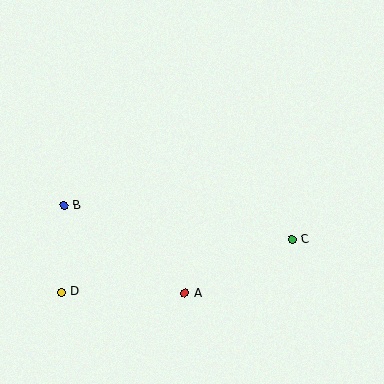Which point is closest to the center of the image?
Point A at (185, 293) is closest to the center.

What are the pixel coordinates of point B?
Point B is at (64, 206).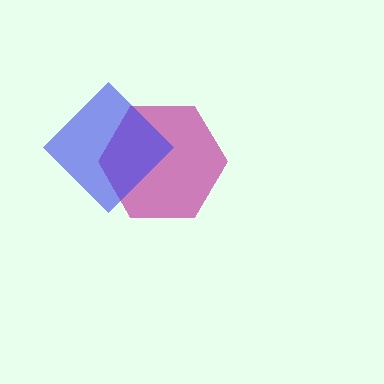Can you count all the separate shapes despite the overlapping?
Yes, there are 2 separate shapes.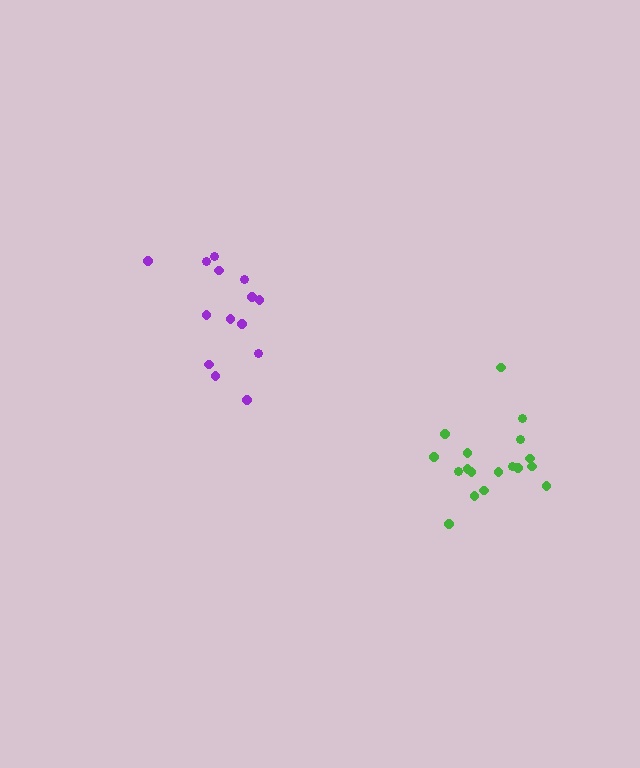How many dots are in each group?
Group 1: 14 dots, Group 2: 18 dots (32 total).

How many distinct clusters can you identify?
There are 2 distinct clusters.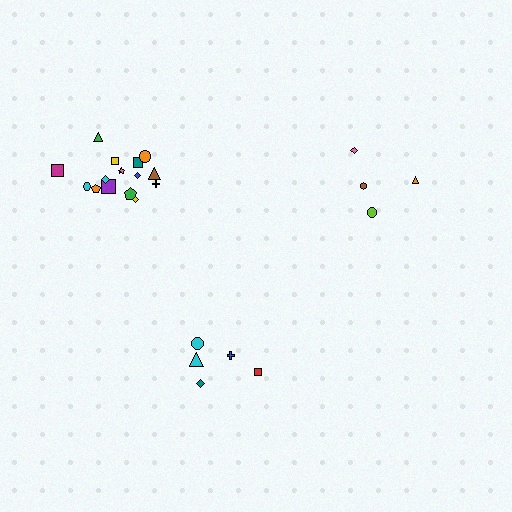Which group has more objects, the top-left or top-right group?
The top-left group.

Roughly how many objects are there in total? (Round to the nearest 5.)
Roughly 25 objects in total.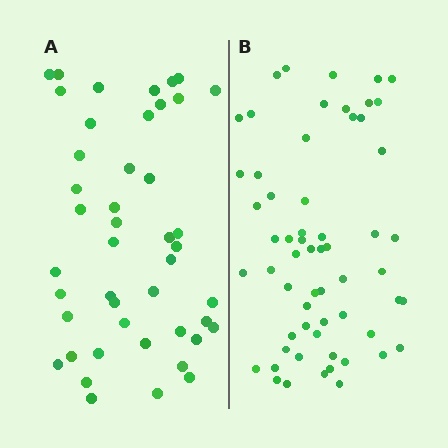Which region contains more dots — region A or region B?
Region B (the right region) has more dots.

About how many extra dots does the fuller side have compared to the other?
Region B has approximately 15 more dots than region A.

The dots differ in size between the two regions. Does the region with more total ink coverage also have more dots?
No. Region A has more total ink coverage because its dots are larger, but region B actually contains more individual dots. Total area can be misleading — the number of items is what matters here.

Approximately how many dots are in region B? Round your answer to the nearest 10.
About 60 dots.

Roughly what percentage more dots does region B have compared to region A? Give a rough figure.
About 35% more.